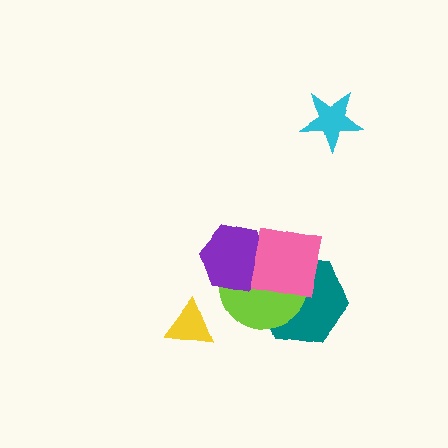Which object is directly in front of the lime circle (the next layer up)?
The purple hexagon is directly in front of the lime circle.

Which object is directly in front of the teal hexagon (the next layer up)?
The lime circle is directly in front of the teal hexagon.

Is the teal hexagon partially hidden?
Yes, it is partially covered by another shape.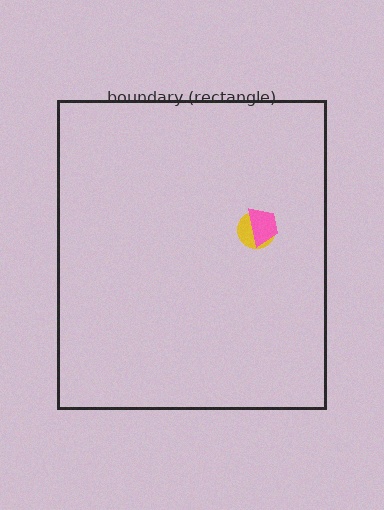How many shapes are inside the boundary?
2 inside, 0 outside.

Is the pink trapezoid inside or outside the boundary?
Inside.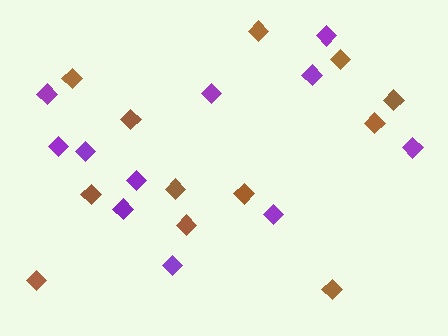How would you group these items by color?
There are 2 groups: one group of purple diamonds (11) and one group of brown diamonds (12).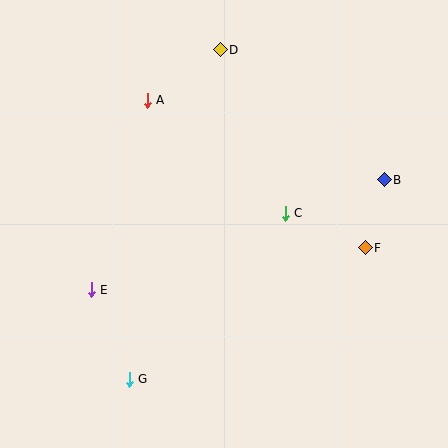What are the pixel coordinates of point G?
Point G is at (129, 379).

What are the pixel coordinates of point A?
Point A is at (147, 100).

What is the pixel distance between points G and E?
The distance between G and E is 97 pixels.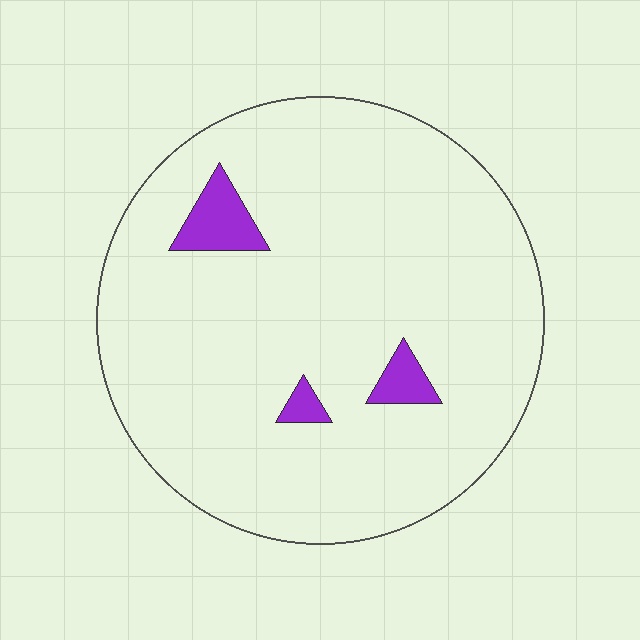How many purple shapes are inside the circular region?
3.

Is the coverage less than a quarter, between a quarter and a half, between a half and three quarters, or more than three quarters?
Less than a quarter.